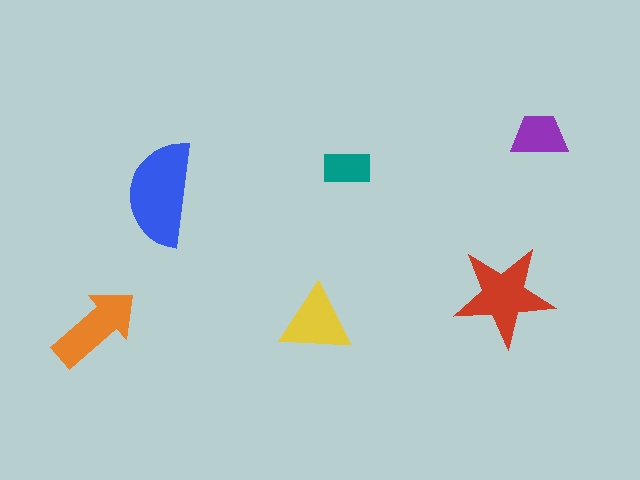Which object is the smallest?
The teal rectangle.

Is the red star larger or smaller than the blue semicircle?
Smaller.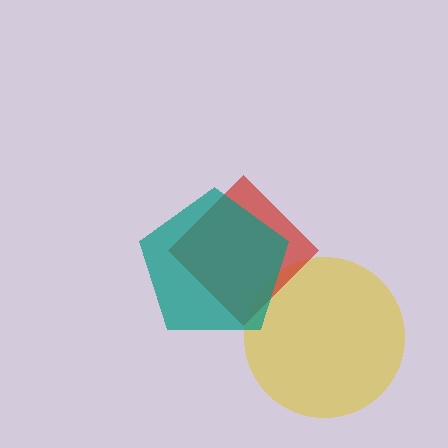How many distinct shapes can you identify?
There are 3 distinct shapes: a yellow circle, a red diamond, a teal pentagon.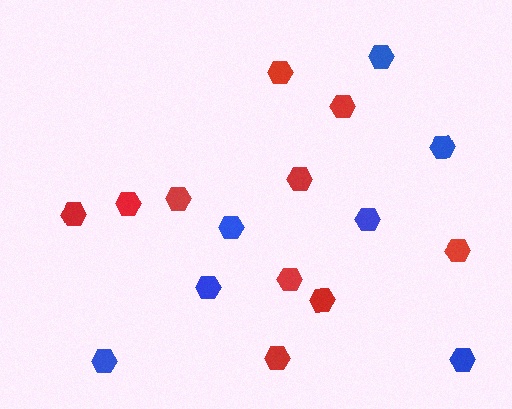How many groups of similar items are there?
There are 2 groups: one group of blue hexagons (7) and one group of red hexagons (10).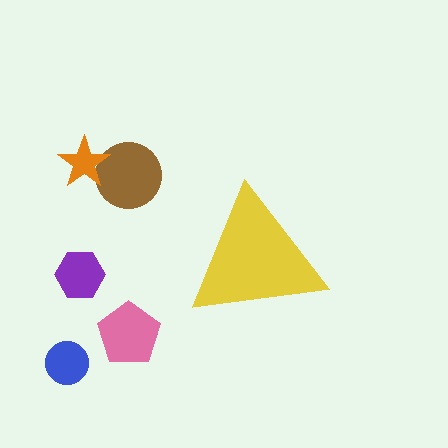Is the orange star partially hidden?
No, the orange star is fully visible.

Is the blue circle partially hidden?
No, the blue circle is fully visible.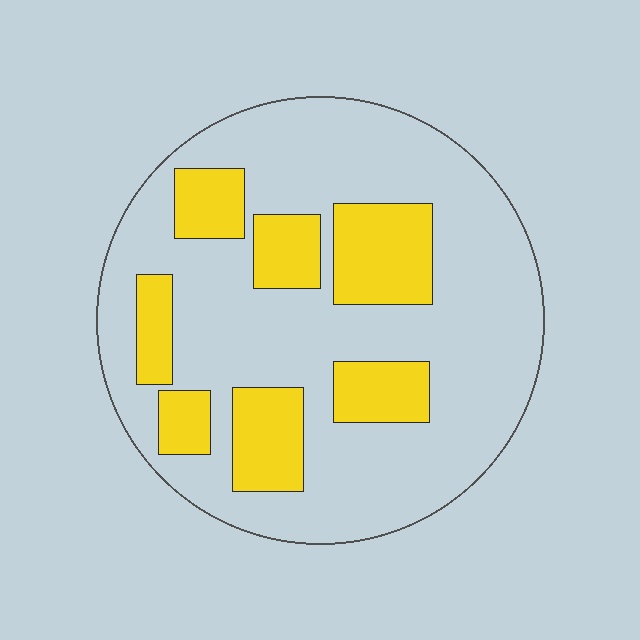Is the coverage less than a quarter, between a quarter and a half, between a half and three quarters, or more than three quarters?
Between a quarter and a half.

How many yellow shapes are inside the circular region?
7.